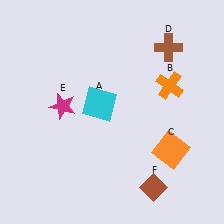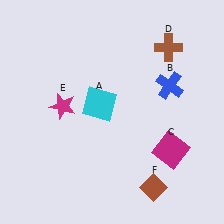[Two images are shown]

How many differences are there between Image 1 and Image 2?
There are 2 differences between the two images.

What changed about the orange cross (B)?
In Image 1, B is orange. In Image 2, it changed to blue.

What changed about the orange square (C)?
In Image 1, C is orange. In Image 2, it changed to magenta.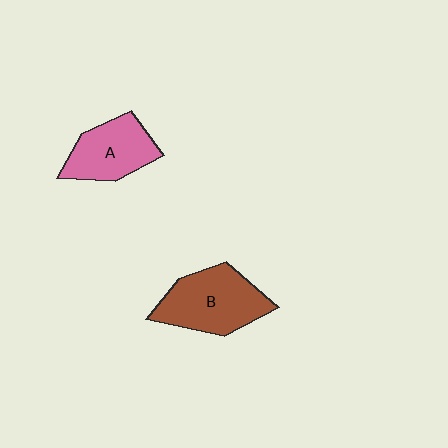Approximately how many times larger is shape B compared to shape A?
Approximately 1.3 times.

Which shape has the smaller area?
Shape A (pink).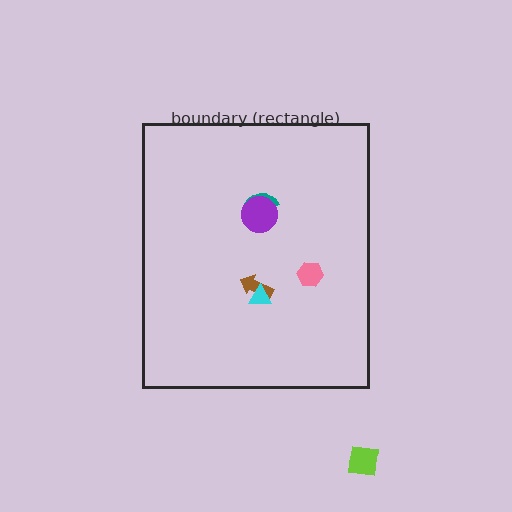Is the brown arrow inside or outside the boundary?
Inside.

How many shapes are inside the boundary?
5 inside, 1 outside.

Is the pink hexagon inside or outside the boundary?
Inside.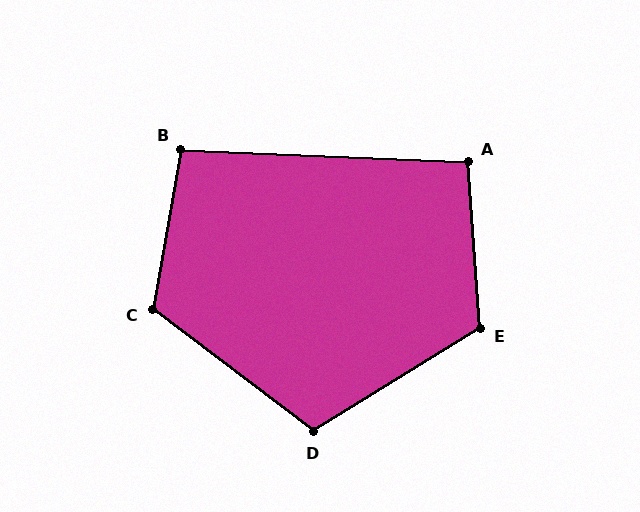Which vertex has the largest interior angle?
E, at approximately 118 degrees.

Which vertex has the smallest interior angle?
A, at approximately 97 degrees.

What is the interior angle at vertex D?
Approximately 111 degrees (obtuse).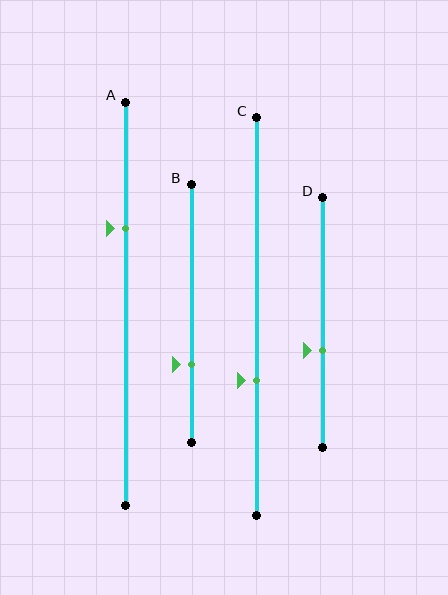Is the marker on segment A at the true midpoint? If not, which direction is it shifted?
No, the marker on segment A is shifted upward by about 19% of the segment length.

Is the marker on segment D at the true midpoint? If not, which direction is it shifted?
No, the marker on segment D is shifted downward by about 11% of the segment length.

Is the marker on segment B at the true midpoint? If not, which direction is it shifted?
No, the marker on segment B is shifted downward by about 20% of the segment length.